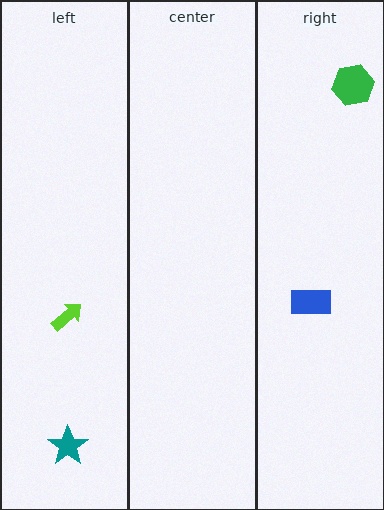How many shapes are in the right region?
2.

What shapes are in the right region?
The blue rectangle, the green hexagon.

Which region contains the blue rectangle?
The right region.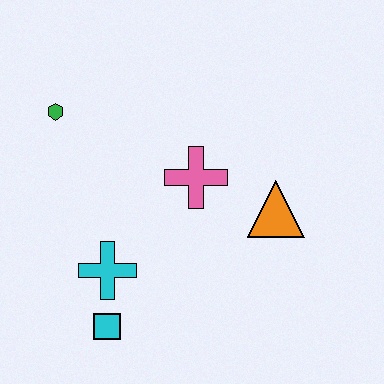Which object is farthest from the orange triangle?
The green hexagon is farthest from the orange triangle.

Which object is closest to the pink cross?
The orange triangle is closest to the pink cross.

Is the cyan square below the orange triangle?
Yes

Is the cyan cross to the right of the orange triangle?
No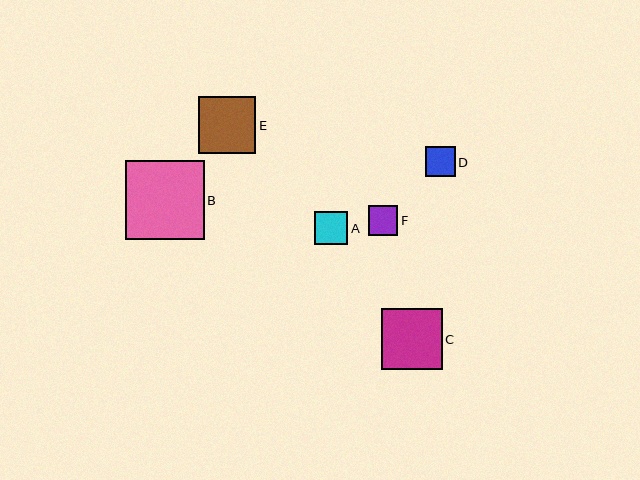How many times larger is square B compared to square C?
Square B is approximately 1.3 times the size of square C.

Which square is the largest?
Square B is the largest with a size of approximately 79 pixels.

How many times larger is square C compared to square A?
Square C is approximately 1.8 times the size of square A.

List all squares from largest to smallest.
From largest to smallest: B, C, E, A, D, F.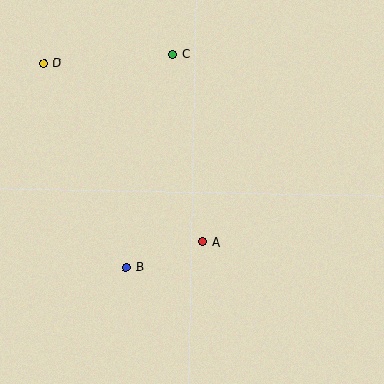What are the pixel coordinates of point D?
Point D is at (44, 63).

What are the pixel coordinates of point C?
Point C is at (172, 54).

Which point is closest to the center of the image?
Point A at (203, 242) is closest to the center.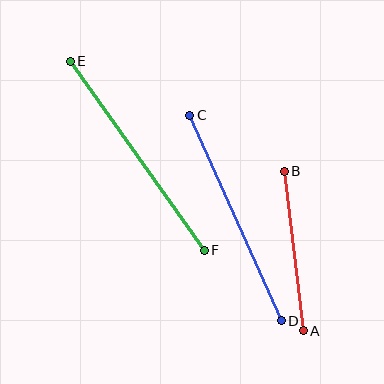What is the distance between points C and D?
The distance is approximately 225 pixels.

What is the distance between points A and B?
The distance is approximately 161 pixels.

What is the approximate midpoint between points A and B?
The midpoint is at approximately (294, 251) pixels.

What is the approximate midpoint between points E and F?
The midpoint is at approximately (137, 156) pixels.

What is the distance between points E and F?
The distance is approximately 231 pixels.